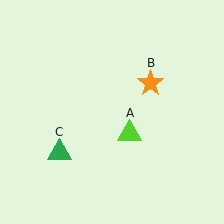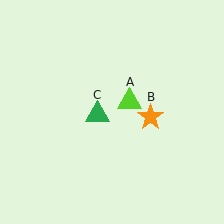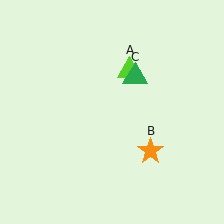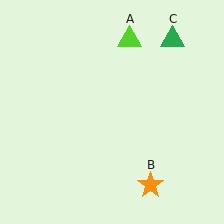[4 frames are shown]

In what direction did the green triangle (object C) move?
The green triangle (object C) moved up and to the right.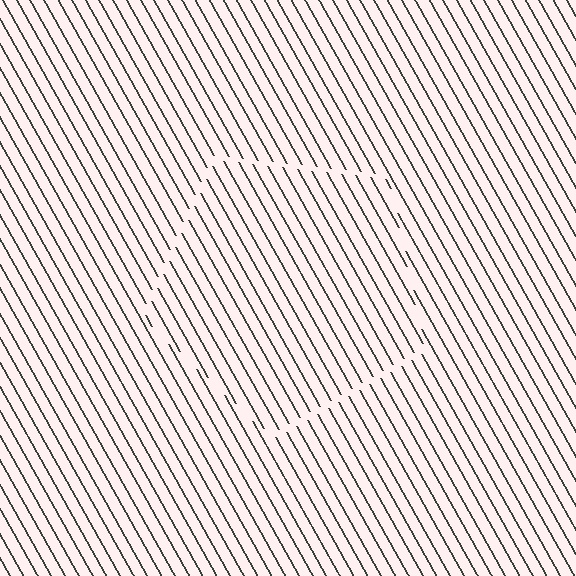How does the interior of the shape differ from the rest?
The interior of the shape contains the same grating, shifted by half a period — the contour is defined by the phase discontinuity where line-ends from the inner and outer gratings abut.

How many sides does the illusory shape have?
5 sides — the line-ends trace a pentagon.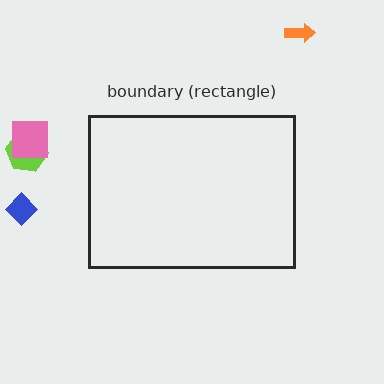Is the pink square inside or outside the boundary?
Outside.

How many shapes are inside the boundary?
0 inside, 4 outside.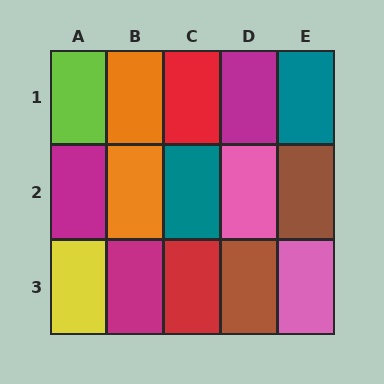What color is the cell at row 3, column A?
Yellow.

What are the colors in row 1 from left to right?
Lime, orange, red, magenta, teal.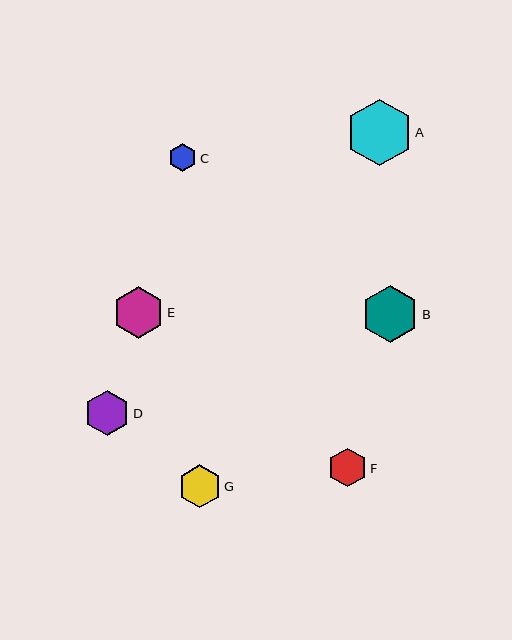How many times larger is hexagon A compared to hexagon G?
Hexagon A is approximately 1.5 times the size of hexagon G.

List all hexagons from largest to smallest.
From largest to smallest: A, B, E, D, G, F, C.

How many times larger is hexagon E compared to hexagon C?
Hexagon E is approximately 1.8 times the size of hexagon C.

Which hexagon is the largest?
Hexagon A is the largest with a size of approximately 66 pixels.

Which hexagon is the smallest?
Hexagon C is the smallest with a size of approximately 28 pixels.